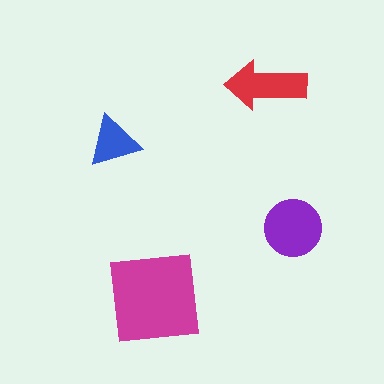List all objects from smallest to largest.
The blue triangle, the red arrow, the purple circle, the magenta square.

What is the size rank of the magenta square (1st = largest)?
1st.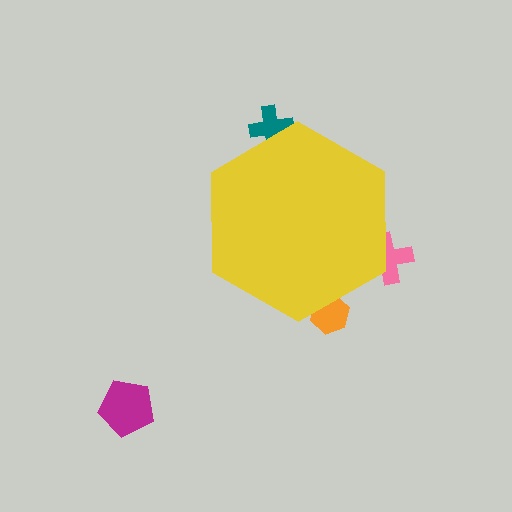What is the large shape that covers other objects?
A yellow hexagon.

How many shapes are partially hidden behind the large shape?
3 shapes are partially hidden.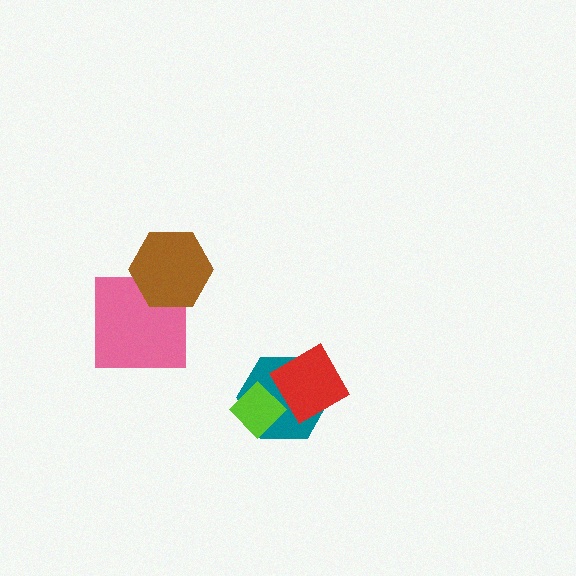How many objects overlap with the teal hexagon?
2 objects overlap with the teal hexagon.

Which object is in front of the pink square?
The brown hexagon is in front of the pink square.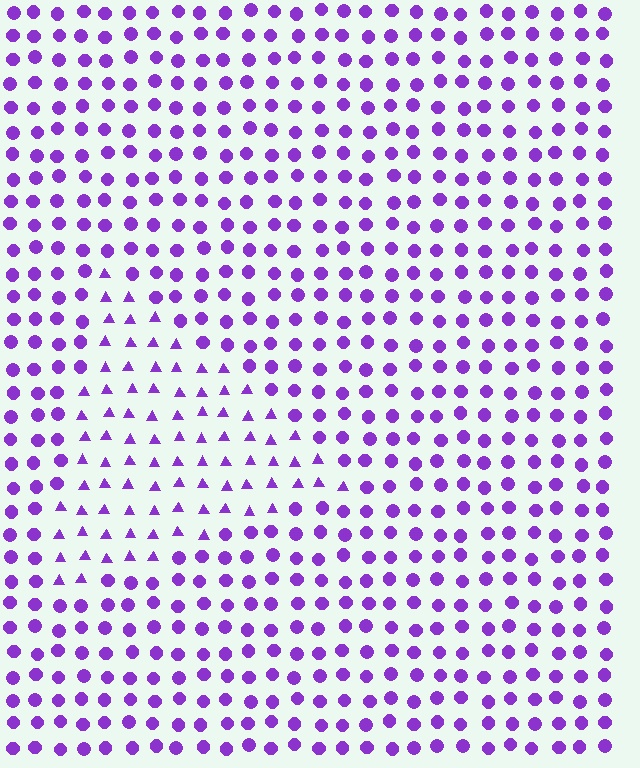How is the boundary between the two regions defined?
The boundary is defined by a change in element shape: triangles inside vs. circles outside. All elements share the same color and spacing.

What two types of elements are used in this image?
The image uses triangles inside the triangle region and circles outside it.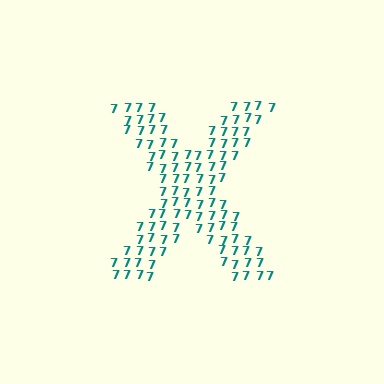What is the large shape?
The large shape is the letter X.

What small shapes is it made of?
It is made of small digit 7's.